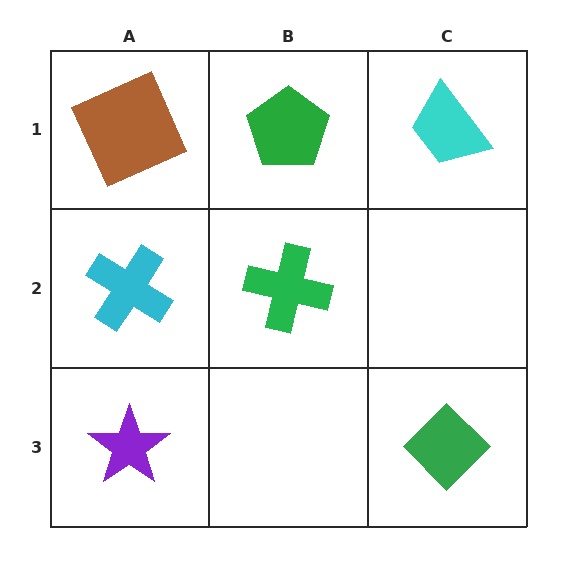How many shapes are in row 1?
3 shapes.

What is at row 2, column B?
A green cross.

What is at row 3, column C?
A green diamond.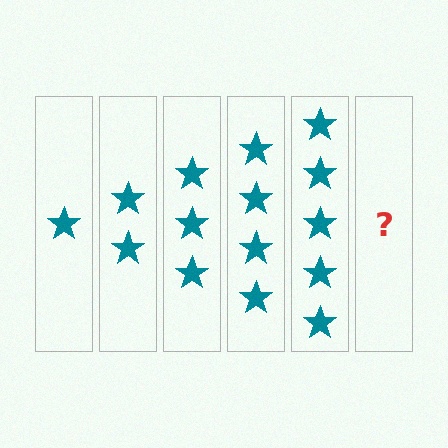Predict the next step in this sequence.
The next step is 6 stars.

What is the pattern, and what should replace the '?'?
The pattern is that each step adds one more star. The '?' should be 6 stars.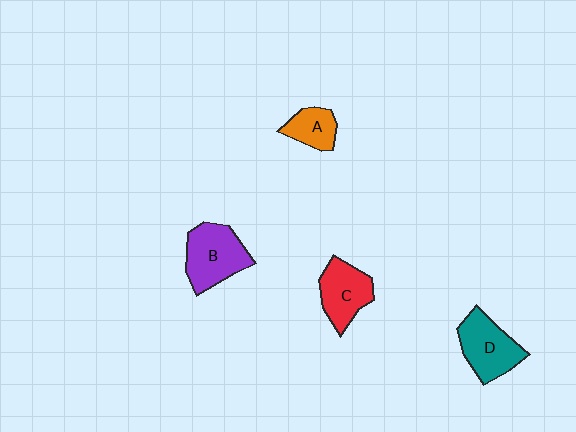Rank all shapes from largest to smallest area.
From largest to smallest: B (purple), D (teal), C (red), A (orange).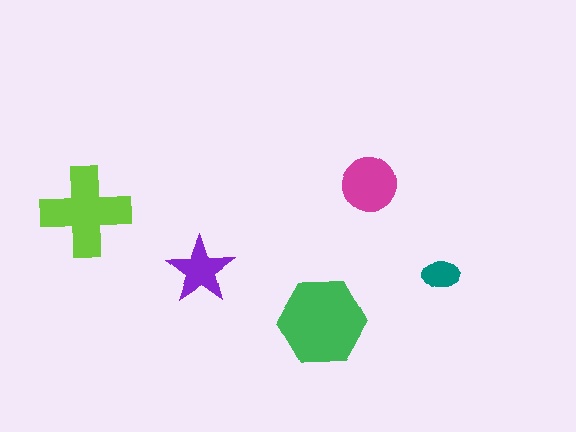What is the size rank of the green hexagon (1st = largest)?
1st.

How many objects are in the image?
There are 5 objects in the image.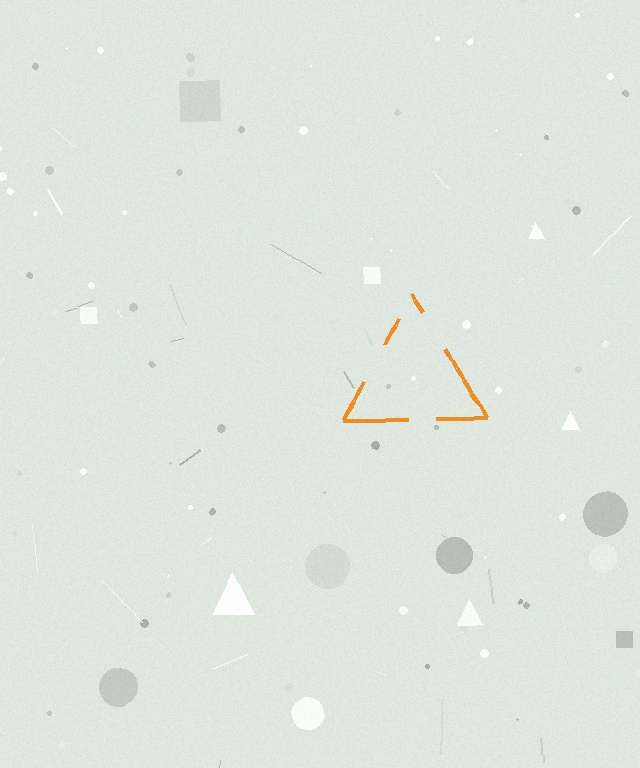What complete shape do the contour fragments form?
The contour fragments form a triangle.